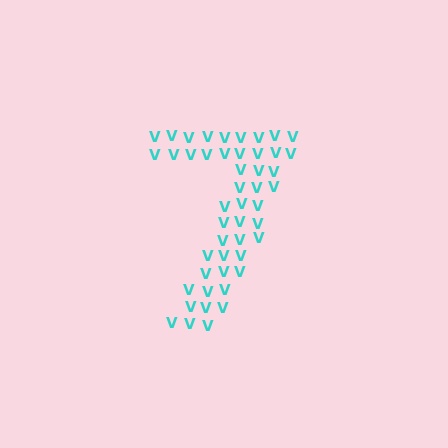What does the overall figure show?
The overall figure shows the digit 7.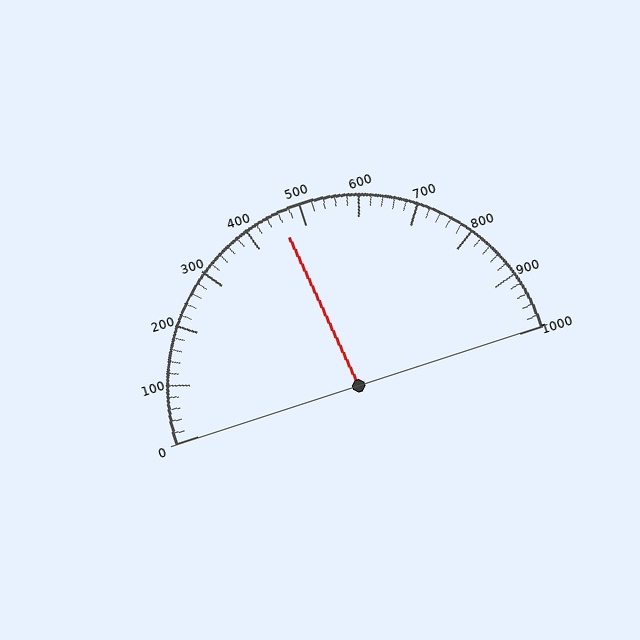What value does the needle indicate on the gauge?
The needle indicates approximately 460.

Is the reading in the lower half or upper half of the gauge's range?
The reading is in the lower half of the range (0 to 1000).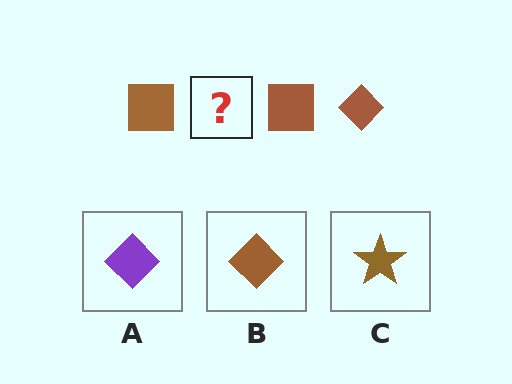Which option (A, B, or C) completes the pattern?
B.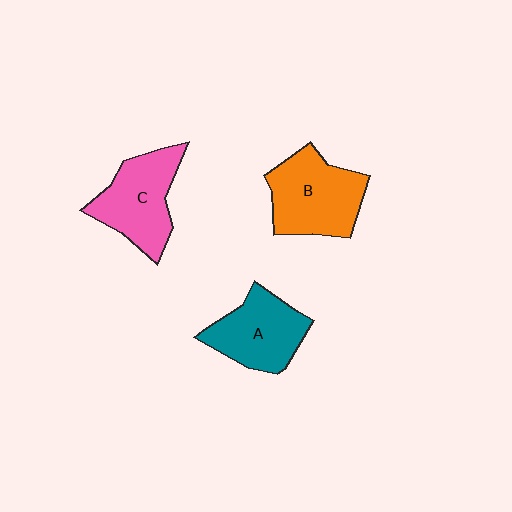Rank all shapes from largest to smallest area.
From largest to smallest: B (orange), C (pink), A (teal).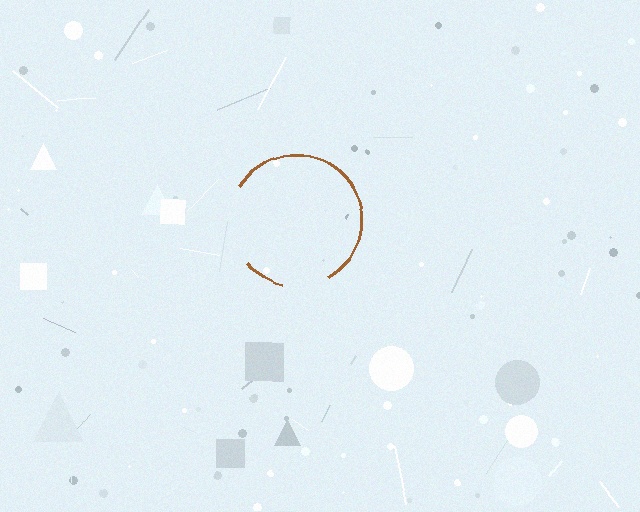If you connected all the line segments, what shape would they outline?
They would outline a circle.